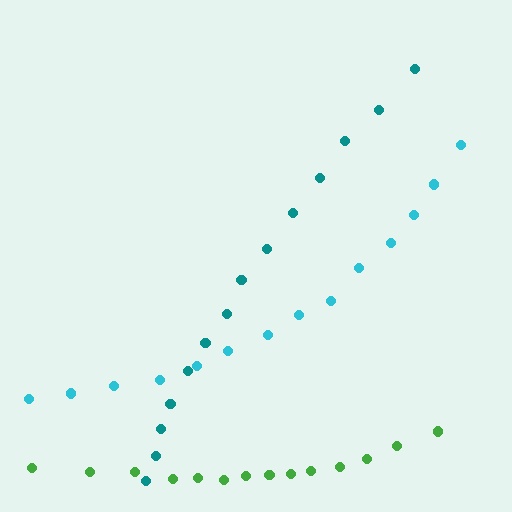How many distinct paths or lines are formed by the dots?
There are 3 distinct paths.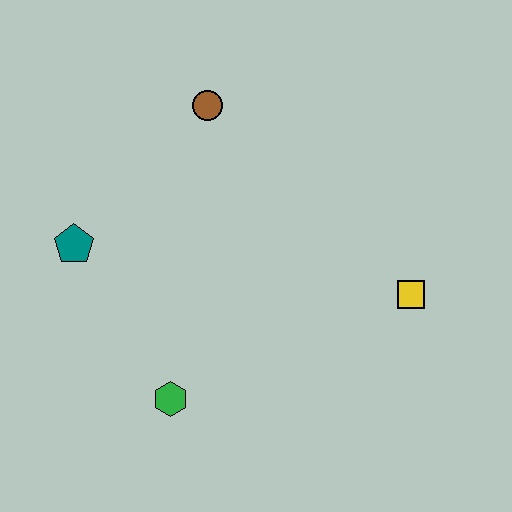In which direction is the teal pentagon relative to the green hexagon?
The teal pentagon is above the green hexagon.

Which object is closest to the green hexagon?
The teal pentagon is closest to the green hexagon.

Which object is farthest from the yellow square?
The teal pentagon is farthest from the yellow square.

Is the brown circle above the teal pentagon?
Yes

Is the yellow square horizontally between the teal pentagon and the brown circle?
No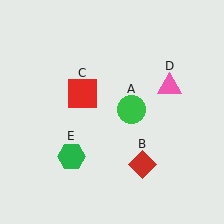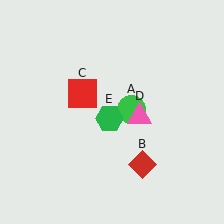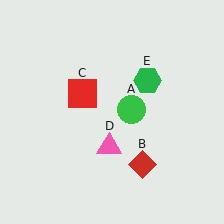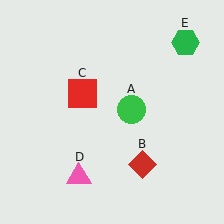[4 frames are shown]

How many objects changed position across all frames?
2 objects changed position: pink triangle (object D), green hexagon (object E).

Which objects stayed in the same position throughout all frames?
Green circle (object A) and red diamond (object B) and red square (object C) remained stationary.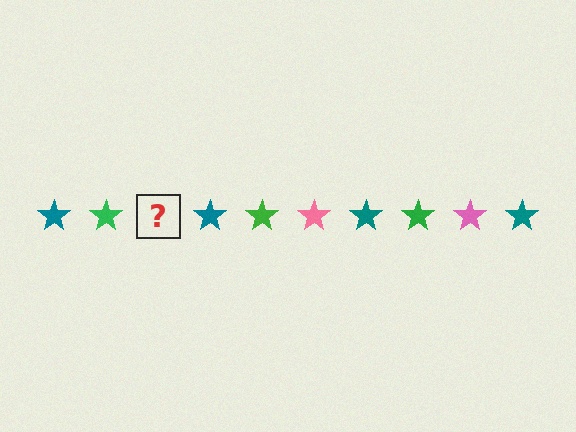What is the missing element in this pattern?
The missing element is a pink star.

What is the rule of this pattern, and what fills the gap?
The rule is that the pattern cycles through teal, green, pink stars. The gap should be filled with a pink star.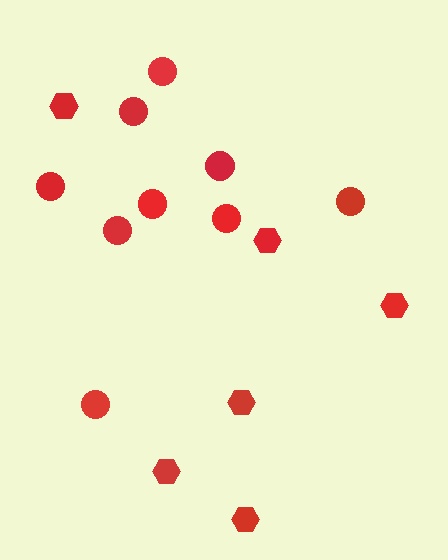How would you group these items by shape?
There are 2 groups: one group of hexagons (6) and one group of circles (9).